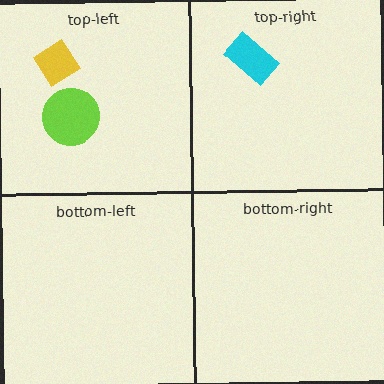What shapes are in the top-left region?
The yellow diamond, the lime circle.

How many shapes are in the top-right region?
1.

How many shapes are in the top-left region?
2.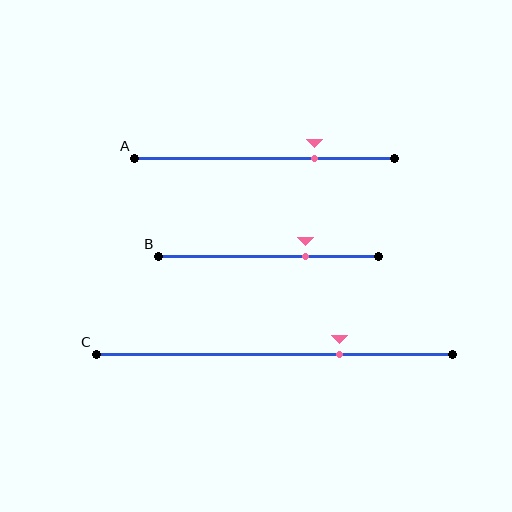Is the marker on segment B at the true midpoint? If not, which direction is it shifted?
No, the marker on segment B is shifted to the right by about 17% of the segment length.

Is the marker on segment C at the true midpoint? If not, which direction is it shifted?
No, the marker on segment C is shifted to the right by about 18% of the segment length.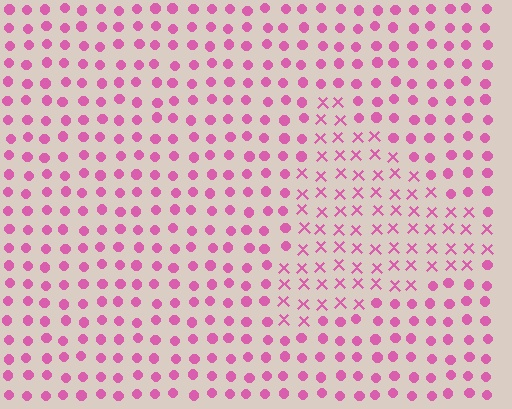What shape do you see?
I see a triangle.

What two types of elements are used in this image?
The image uses X marks inside the triangle region and circles outside it.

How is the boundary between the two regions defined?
The boundary is defined by a change in element shape: X marks inside vs. circles outside. All elements share the same color and spacing.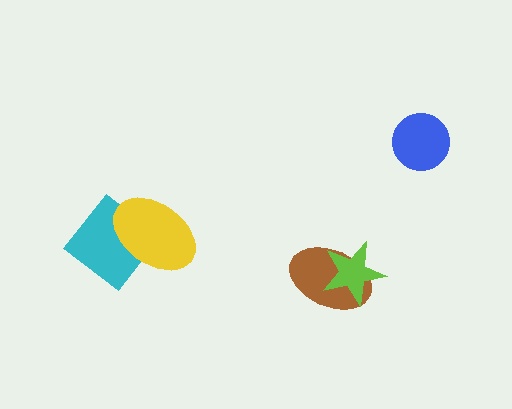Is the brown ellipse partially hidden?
Yes, it is partially covered by another shape.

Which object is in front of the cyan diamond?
The yellow ellipse is in front of the cyan diamond.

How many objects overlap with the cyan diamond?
1 object overlaps with the cyan diamond.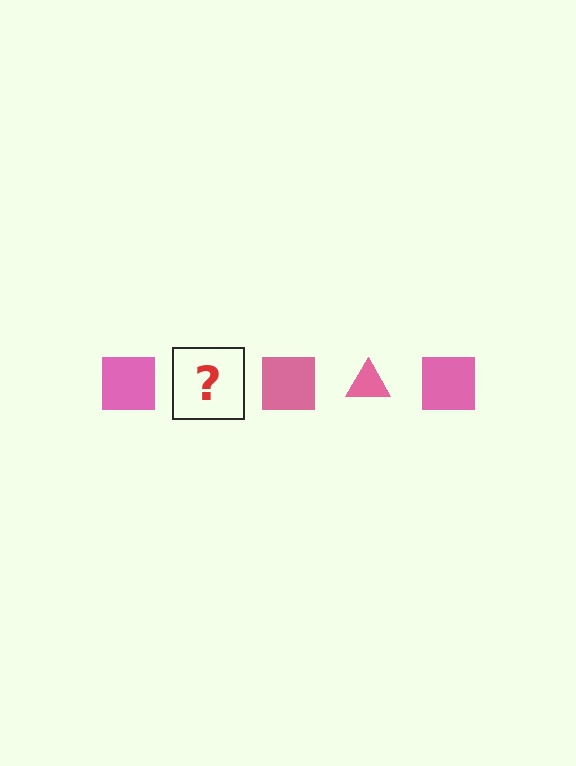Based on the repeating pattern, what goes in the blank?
The blank should be a pink triangle.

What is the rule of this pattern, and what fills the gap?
The rule is that the pattern cycles through square, triangle shapes in pink. The gap should be filled with a pink triangle.